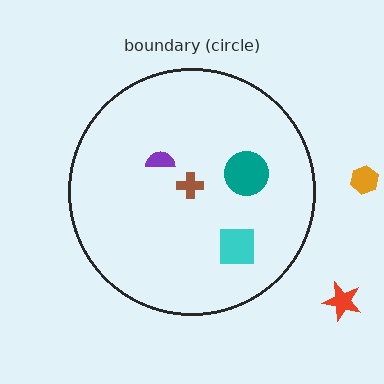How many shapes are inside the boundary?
4 inside, 2 outside.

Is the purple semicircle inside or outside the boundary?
Inside.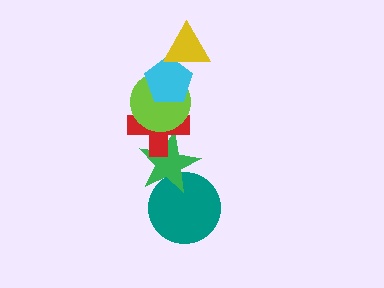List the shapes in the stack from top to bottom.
From top to bottom: the yellow triangle, the cyan pentagon, the lime circle, the red cross, the green star, the teal circle.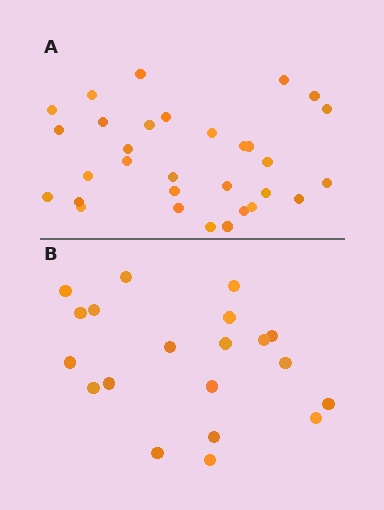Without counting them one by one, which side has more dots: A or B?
Region A (the top region) has more dots.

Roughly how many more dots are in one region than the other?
Region A has roughly 12 or so more dots than region B.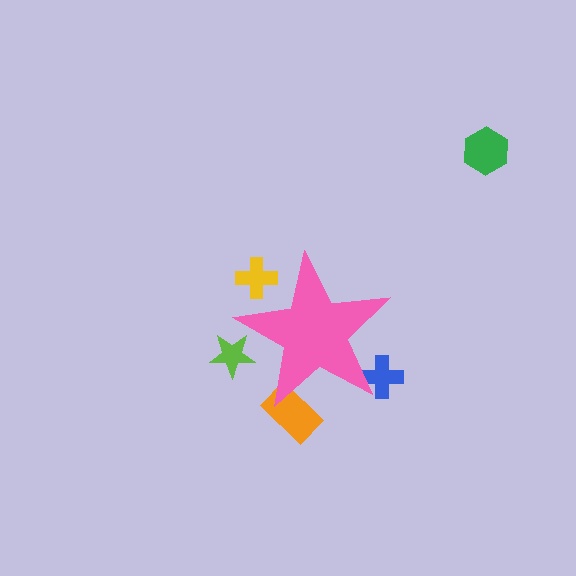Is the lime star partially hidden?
Yes, the lime star is partially hidden behind the pink star.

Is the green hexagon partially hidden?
No, the green hexagon is fully visible.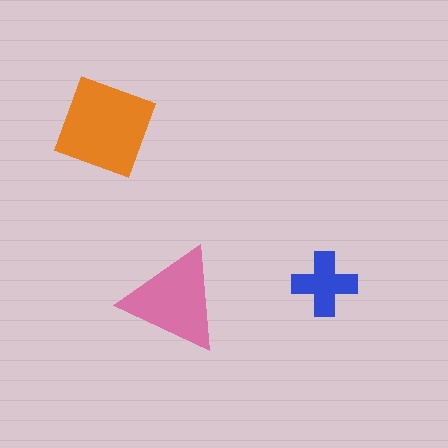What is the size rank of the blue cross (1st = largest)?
3rd.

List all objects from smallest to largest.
The blue cross, the pink triangle, the orange diamond.